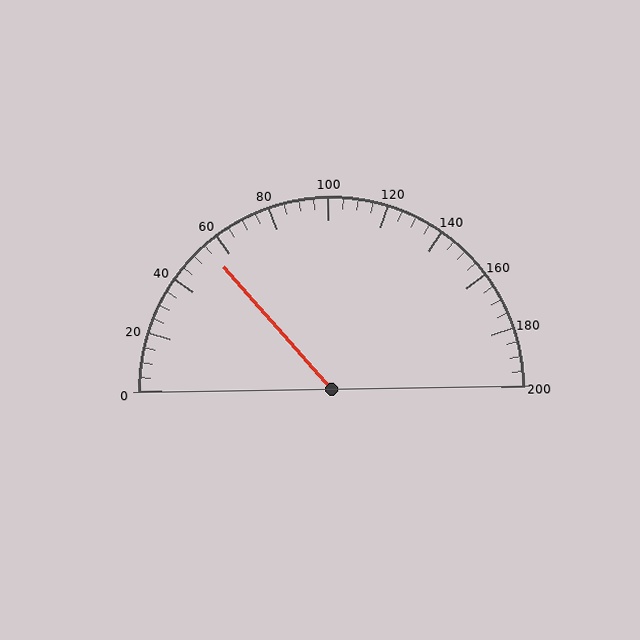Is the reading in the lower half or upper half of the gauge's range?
The reading is in the lower half of the range (0 to 200).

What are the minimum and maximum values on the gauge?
The gauge ranges from 0 to 200.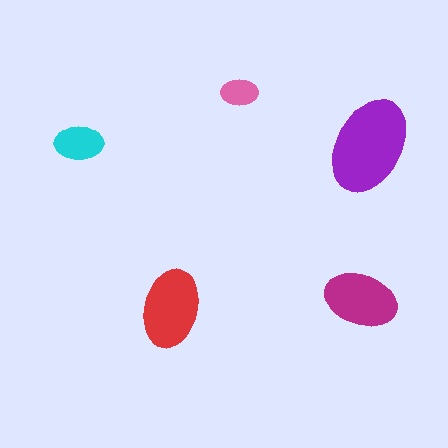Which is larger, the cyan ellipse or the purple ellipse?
The purple one.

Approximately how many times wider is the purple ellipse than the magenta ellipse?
About 1.5 times wider.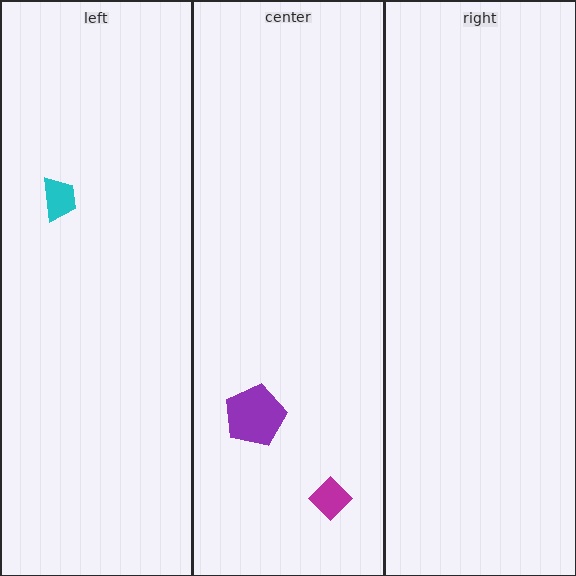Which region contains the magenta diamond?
The center region.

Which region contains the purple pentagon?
The center region.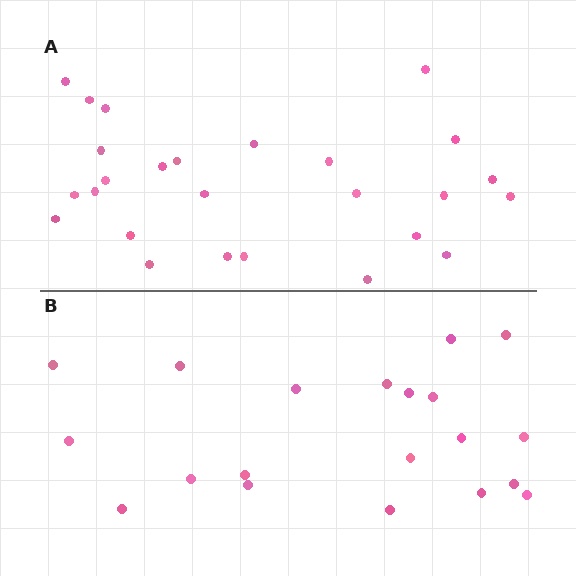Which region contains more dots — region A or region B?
Region A (the top region) has more dots.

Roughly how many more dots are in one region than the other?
Region A has about 6 more dots than region B.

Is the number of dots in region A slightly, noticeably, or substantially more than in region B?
Region A has noticeably more, but not dramatically so. The ratio is roughly 1.3 to 1.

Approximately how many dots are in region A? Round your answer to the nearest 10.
About 30 dots. (The exact count is 26, which rounds to 30.)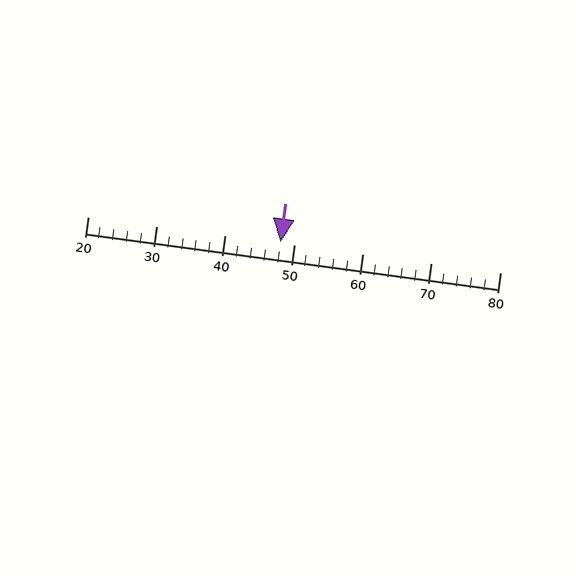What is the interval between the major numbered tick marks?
The major tick marks are spaced 10 units apart.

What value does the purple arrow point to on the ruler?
The purple arrow points to approximately 48.